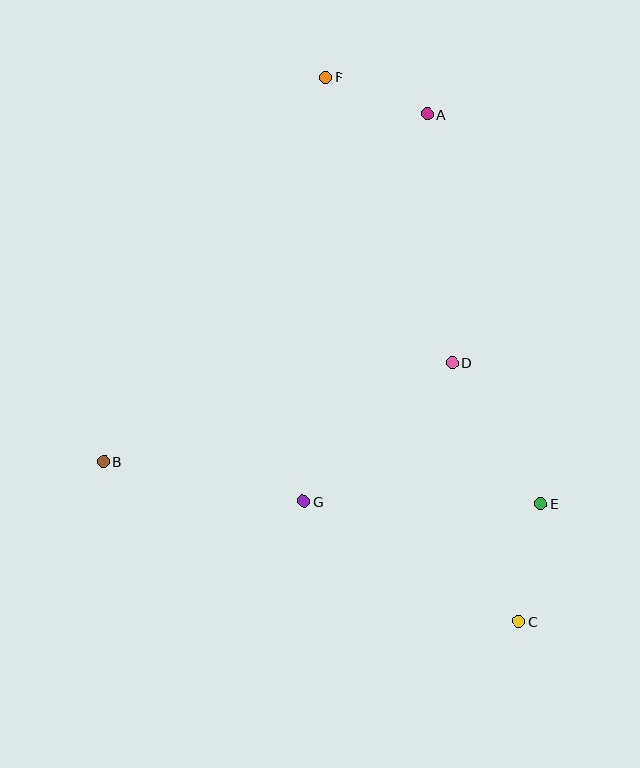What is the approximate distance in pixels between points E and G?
The distance between E and G is approximately 237 pixels.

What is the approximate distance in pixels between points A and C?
The distance between A and C is approximately 516 pixels.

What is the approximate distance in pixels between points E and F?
The distance between E and F is approximately 477 pixels.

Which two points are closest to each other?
Points A and F are closest to each other.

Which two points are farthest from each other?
Points C and F are farthest from each other.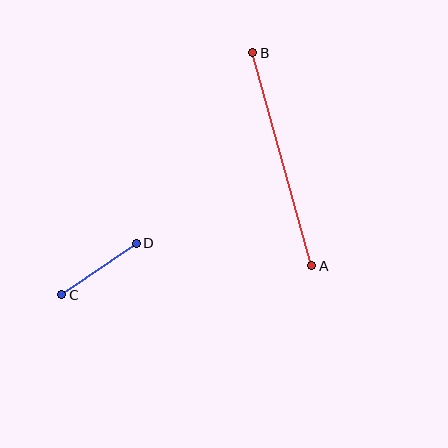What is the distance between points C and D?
The distance is approximately 91 pixels.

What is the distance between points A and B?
The distance is approximately 221 pixels.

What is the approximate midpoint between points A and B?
The midpoint is at approximately (282, 159) pixels.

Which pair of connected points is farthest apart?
Points A and B are farthest apart.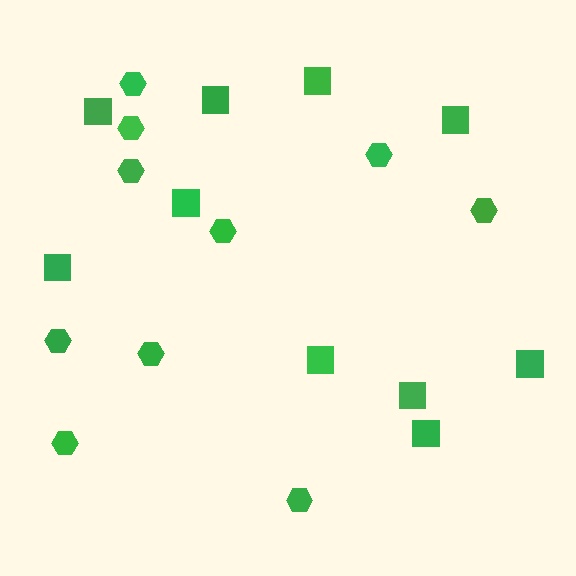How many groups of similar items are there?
There are 2 groups: one group of squares (10) and one group of hexagons (10).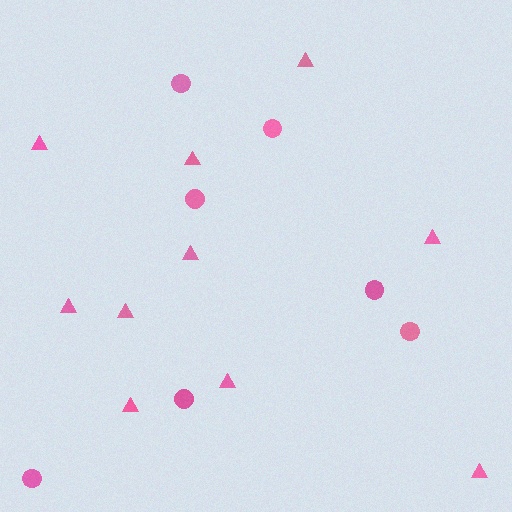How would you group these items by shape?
There are 2 groups: one group of circles (7) and one group of triangles (10).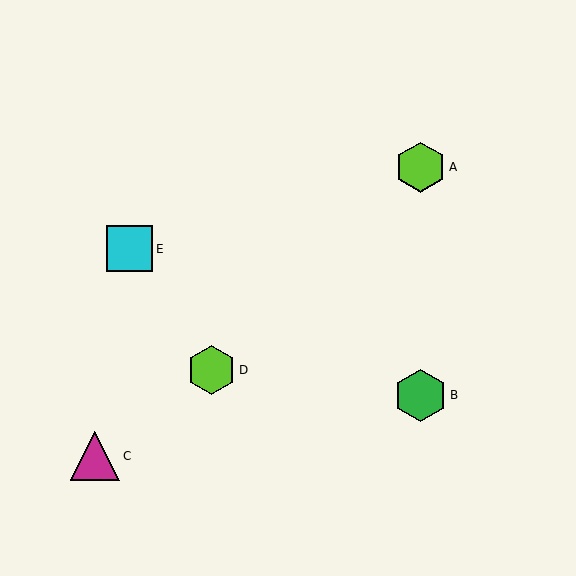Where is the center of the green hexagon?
The center of the green hexagon is at (421, 395).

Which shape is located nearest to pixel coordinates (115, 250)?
The cyan square (labeled E) at (130, 249) is nearest to that location.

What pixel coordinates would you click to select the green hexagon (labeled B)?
Click at (421, 395) to select the green hexagon B.